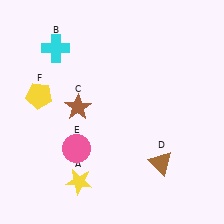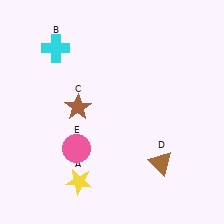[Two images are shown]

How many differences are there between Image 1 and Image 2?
There is 1 difference between the two images.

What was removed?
The yellow pentagon (F) was removed in Image 2.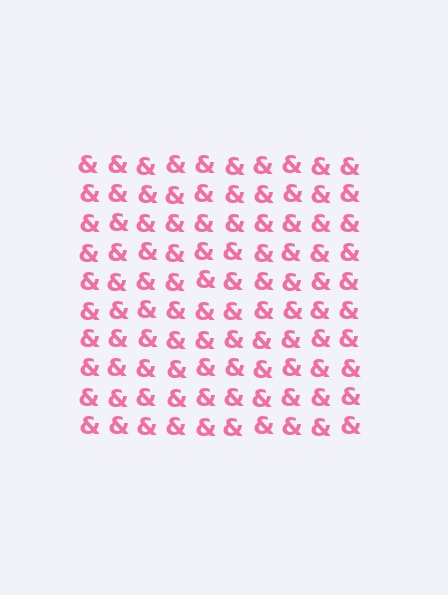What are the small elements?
The small elements are ampersands.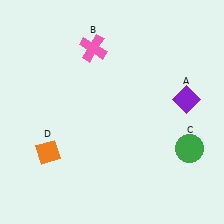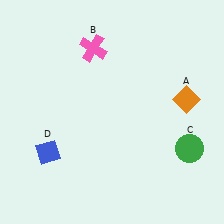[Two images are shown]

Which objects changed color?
A changed from purple to orange. D changed from orange to blue.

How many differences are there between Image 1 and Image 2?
There are 2 differences between the two images.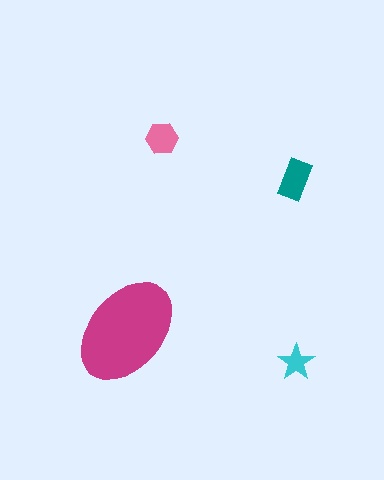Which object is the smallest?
The cyan star.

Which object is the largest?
The magenta ellipse.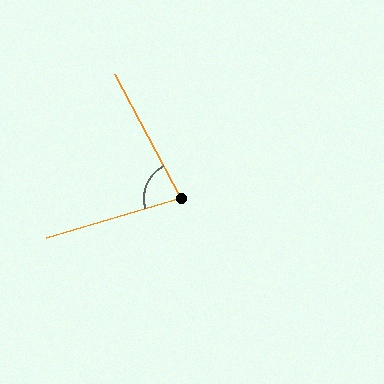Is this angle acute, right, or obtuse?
It is acute.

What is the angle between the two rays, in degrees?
Approximately 79 degrees.